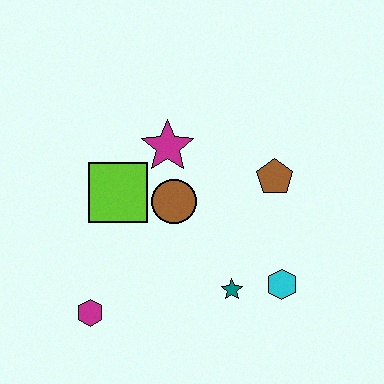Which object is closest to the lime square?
The brown circle is closest to the lime square.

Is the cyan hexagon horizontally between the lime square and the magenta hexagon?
No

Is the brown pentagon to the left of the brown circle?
No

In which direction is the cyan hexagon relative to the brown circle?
The cyan hexagon is to the right of the brown circle.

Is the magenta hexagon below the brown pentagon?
Yes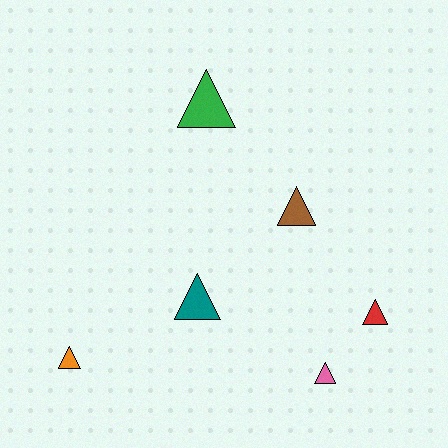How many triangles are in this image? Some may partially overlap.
There are 6 triangles.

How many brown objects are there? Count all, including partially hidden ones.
There is 1 brown object.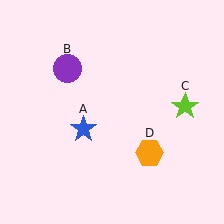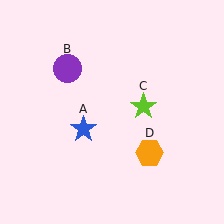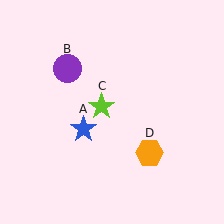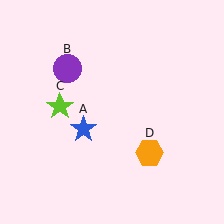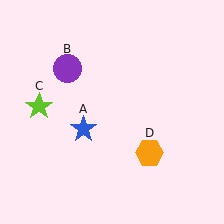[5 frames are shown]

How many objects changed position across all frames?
1 object changed position: lime star (object C).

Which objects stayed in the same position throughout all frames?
Blue star (object A) and purple circle (object B) and orange hexagon (object D) remained stationary.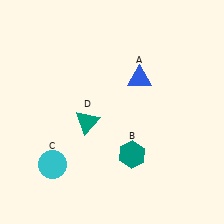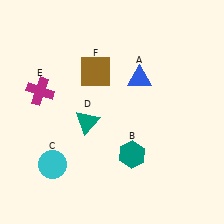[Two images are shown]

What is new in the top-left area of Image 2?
A brown square (F) was added in the top-left area of Image 2.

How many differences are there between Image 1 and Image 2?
There are 2 differences between the two images.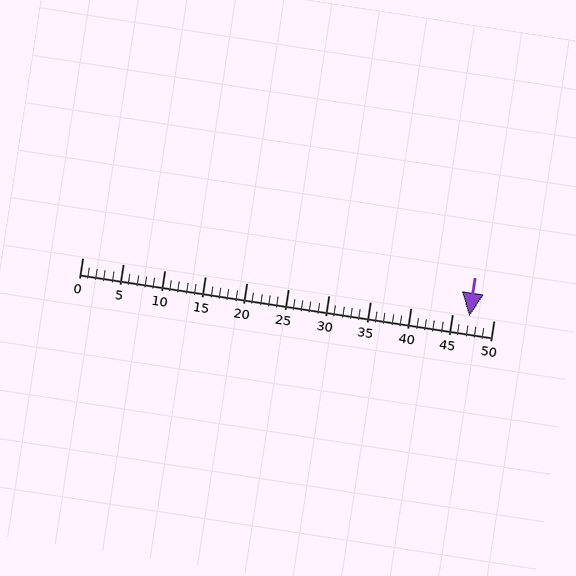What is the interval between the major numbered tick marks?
The major tick marks are spaced 5 units apart.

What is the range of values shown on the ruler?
The ruler shows values from 0 to 50.